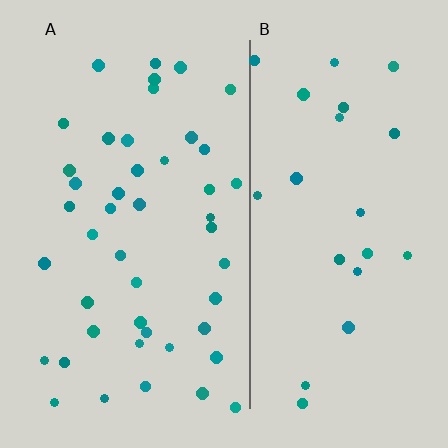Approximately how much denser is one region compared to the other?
Approximately 1.9× — region A over region B.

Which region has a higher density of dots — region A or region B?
A (the left).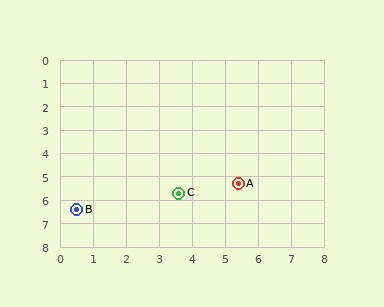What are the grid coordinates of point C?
Point C is at approximately (3.6, 5.7).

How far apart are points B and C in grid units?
Points B and C are about 3.2 grid units apart.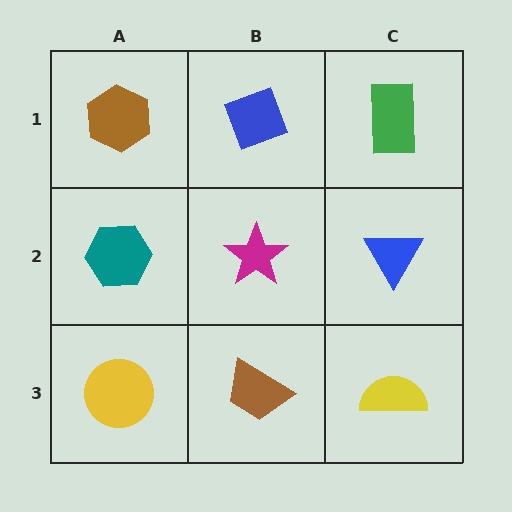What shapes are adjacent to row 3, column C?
A blue triangle (row 2, column C), a brown trapezoid (row 3, column B).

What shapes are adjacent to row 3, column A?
A teal hexagon (row 2, column A), a brown trapezoid (row 3, column B).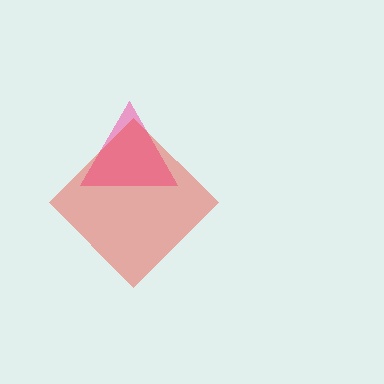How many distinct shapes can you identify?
There are 2 distinct shapes: a pink triangle, a red diamond.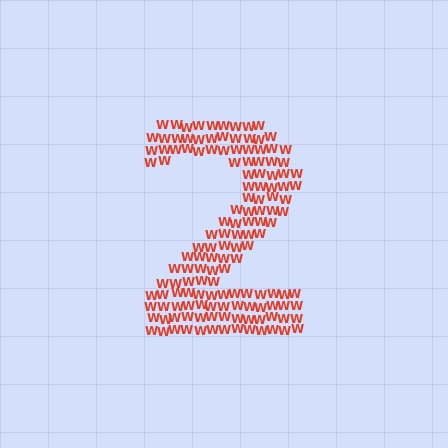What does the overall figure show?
The overall figure shows the digit 2.